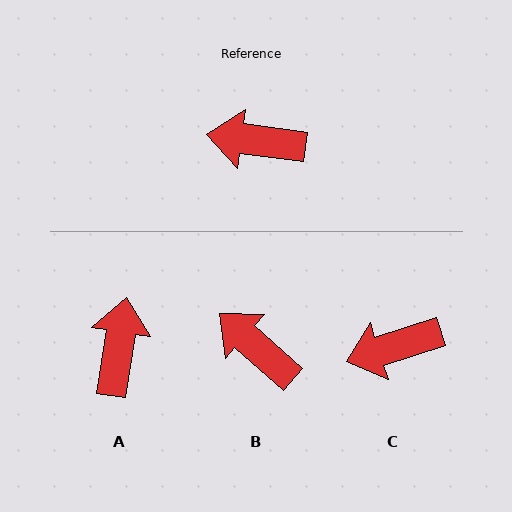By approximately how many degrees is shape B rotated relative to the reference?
Approximately 34 degrees clockwise.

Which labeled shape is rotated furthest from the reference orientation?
A, about 91 degrees away.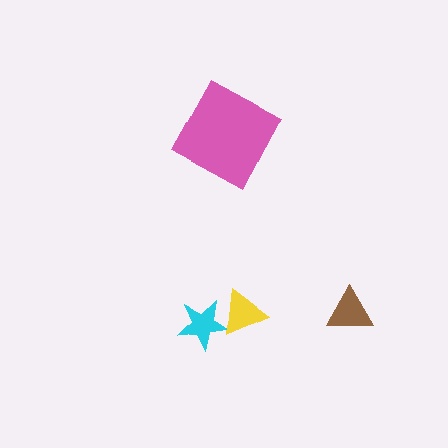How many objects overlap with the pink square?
0 objects overlap with the pink square.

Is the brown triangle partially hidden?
No, no other shape covers it.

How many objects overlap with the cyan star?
1 object overlaps with the cyan star.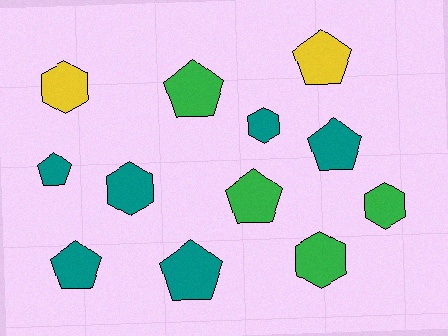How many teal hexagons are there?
There are 2 teal hexagons.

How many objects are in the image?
There are 12 objects.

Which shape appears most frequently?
Pentagon, with 7 objects.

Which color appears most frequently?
Teal, with 6 objects.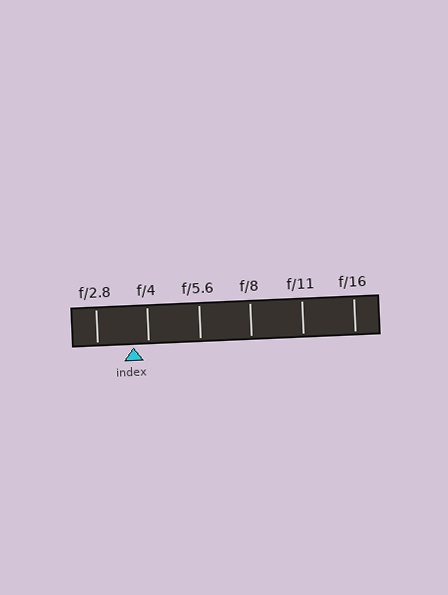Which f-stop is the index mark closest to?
The index mark is closest to f/4.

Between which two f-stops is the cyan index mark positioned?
The index mark is between f/2.8 and f/4.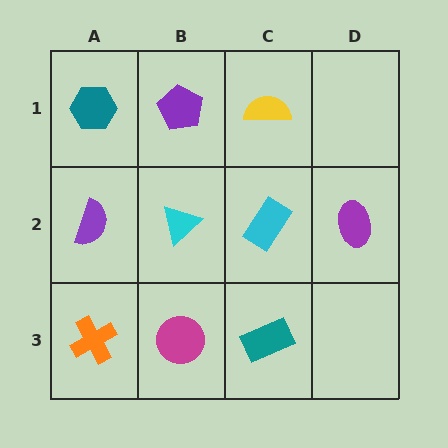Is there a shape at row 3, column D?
No, that cell is empty.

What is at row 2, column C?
A cyan rectangle.